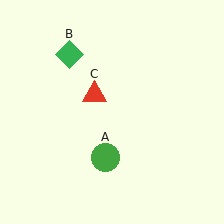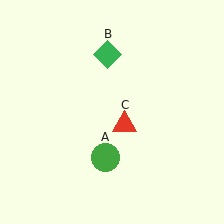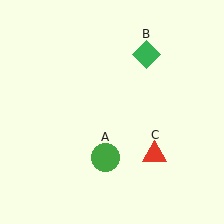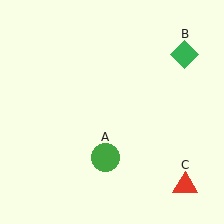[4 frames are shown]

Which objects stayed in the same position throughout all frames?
Green circle (object A) remained stationary.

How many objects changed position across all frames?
2 objects changed position: green diamond (object B), red triangle (object C).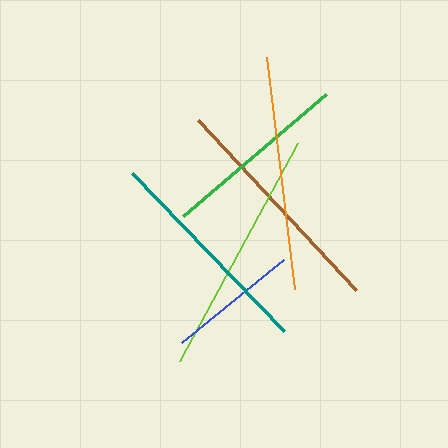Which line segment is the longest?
The lime line is the longest at approximately 248 pixels.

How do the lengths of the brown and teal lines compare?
The brown and teal lines are approximately the same length.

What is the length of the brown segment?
The brown segment is approximately 232 pixels long.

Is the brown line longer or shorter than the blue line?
The brown line is longer than the blue line.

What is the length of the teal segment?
The teal segment is approximately 220 pixels long.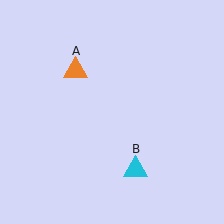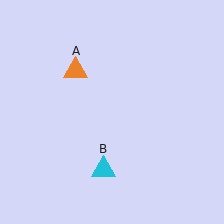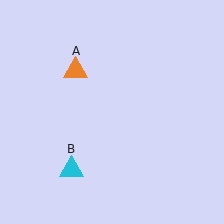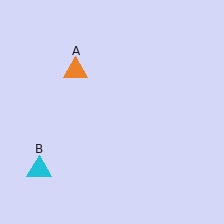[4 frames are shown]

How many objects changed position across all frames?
1 object changed position: cyan triangle (object B).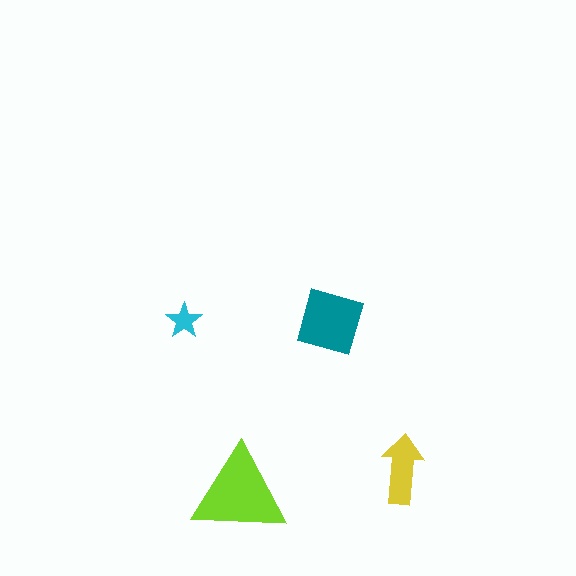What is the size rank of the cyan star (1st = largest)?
4th.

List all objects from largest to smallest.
The lime triangle, the teal square, the yellow arrow, the cyan star.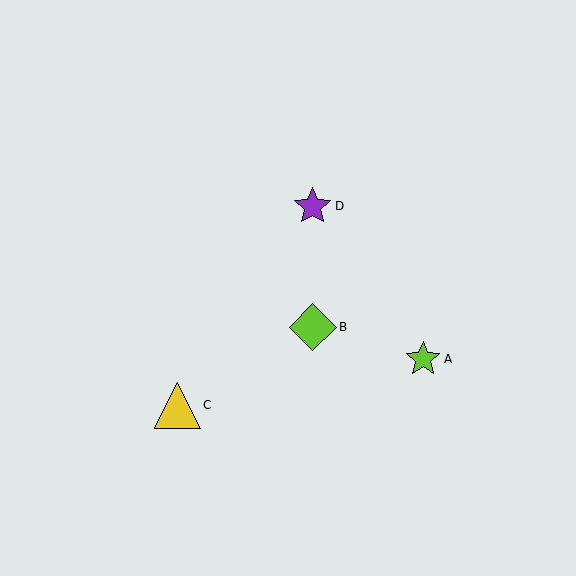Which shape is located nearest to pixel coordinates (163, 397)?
The yellow triangle (labeled C) at (177, 405) is nearest to that location.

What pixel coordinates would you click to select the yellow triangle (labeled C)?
Click at (177, 405) to select the yellow triangle C.